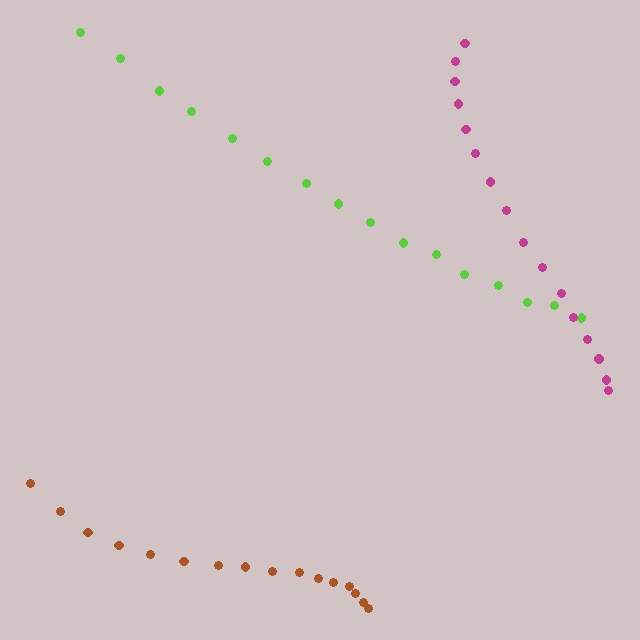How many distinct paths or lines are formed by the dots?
There are 3 distinct paths.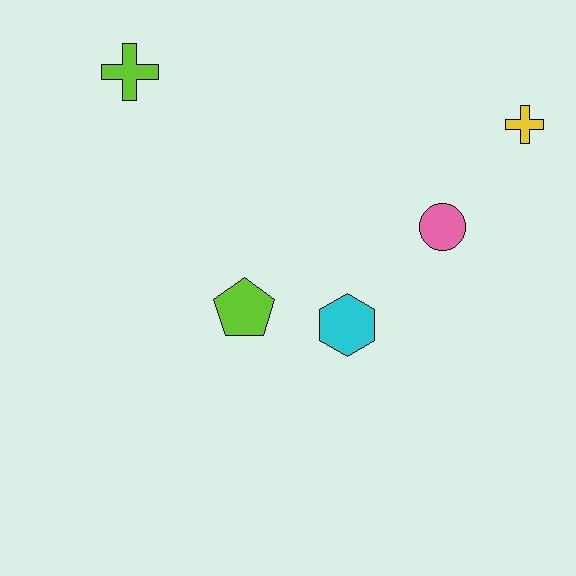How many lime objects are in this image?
There are 2 lime objects.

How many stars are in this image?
There are no stars.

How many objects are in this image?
There are 5 objects.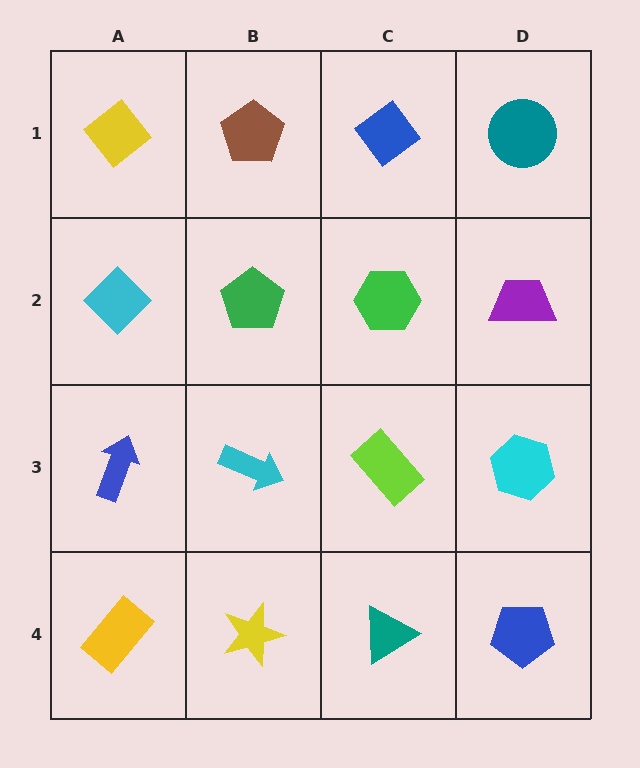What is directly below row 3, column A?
A yellow rectangle.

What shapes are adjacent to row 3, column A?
A cyan diamond (row 2, column A), a yellow rectangle (row 4, column A), a cyan arrow (row 3, column B).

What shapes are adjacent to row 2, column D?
A teal circle (row 1, column D), a cyan hexagon (row 3, column D), a green hexagon (row 2, column C).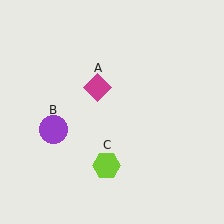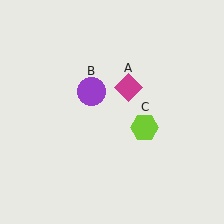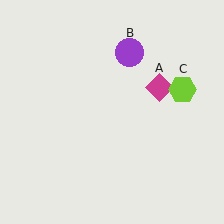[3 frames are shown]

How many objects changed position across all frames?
3 objects changed position: magenta diamond (object A), purple circle (object B), lime hexagon (object C).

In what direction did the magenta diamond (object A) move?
The magenta diamond (object A) moved right.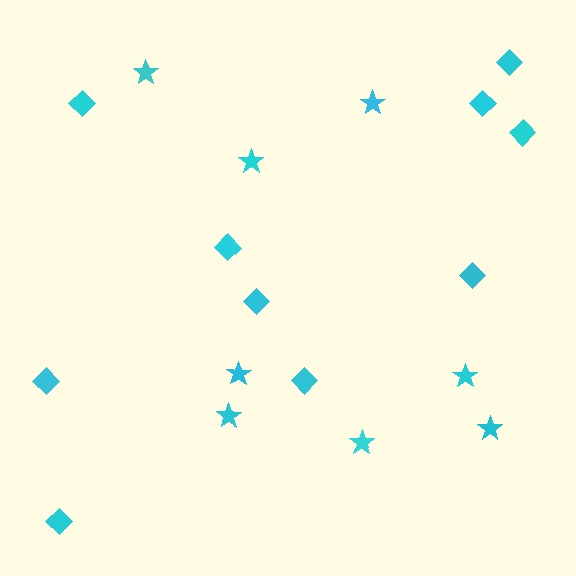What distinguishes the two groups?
There are 2 groups: one group of diamonds (10) and one group of stars (8).